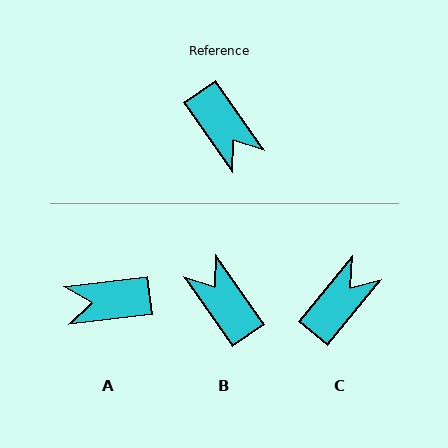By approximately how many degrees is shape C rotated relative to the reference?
Approximately 106 degrees counter-clockwise.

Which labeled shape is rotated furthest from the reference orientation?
B, about 180 degrees away.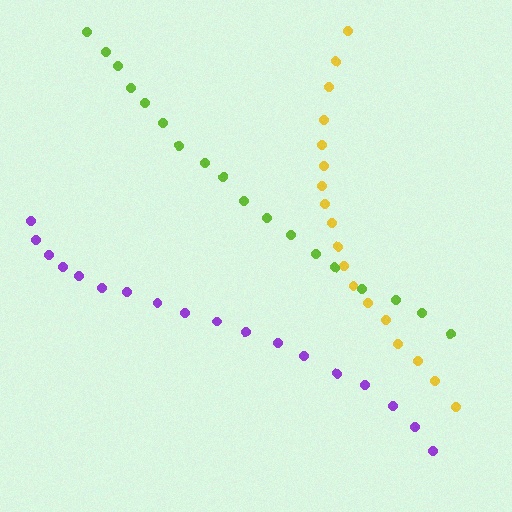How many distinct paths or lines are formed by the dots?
There are 3 distinct paths.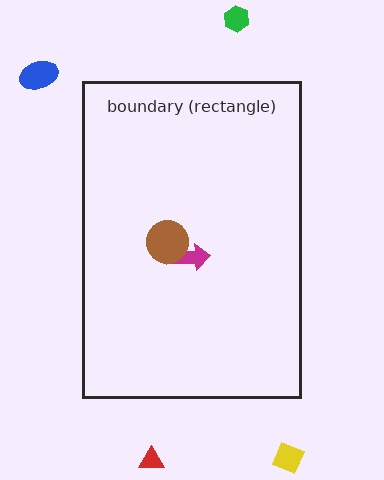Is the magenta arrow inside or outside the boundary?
Inside.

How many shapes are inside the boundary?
2 inside, 4 outside.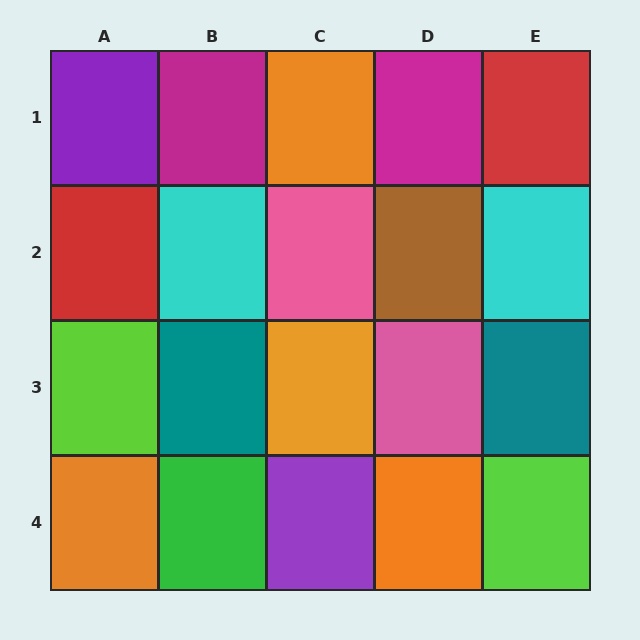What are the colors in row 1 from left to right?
Purple, magenta, orange, magenta, red.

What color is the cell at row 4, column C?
Purple.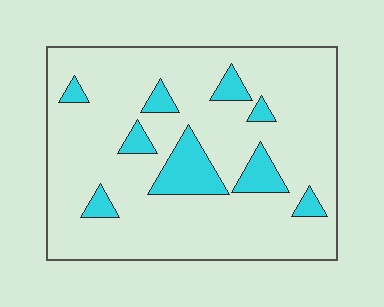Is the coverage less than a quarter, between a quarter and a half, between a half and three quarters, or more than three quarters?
Less than a quarter.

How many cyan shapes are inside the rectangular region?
9.